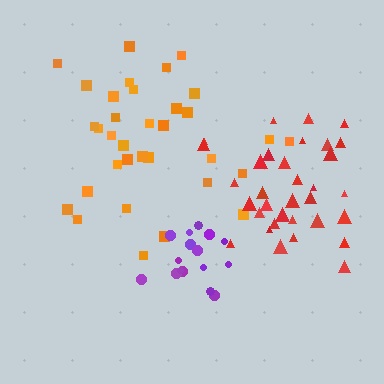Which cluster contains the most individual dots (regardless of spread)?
Orange (34).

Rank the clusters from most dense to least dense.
purple, red, orange.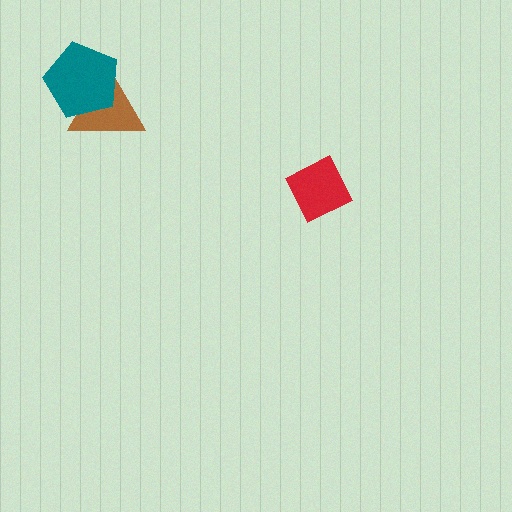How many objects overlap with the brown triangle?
1 object overlaps with the brown triangle.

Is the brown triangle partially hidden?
Yes, it is partially covered by another shape.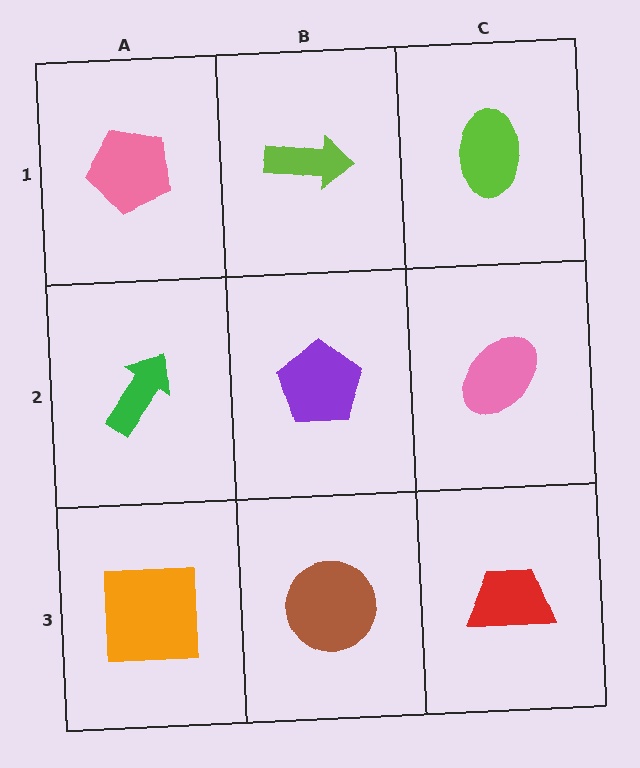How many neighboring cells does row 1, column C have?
2.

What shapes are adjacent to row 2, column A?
A pink pentagon (row 1, column A), an orange square (row 3, column A), a purple pentagon (row 2, column B).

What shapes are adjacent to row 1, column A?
A green arrow (row 2, column A), a lime arrow (row 1, column B).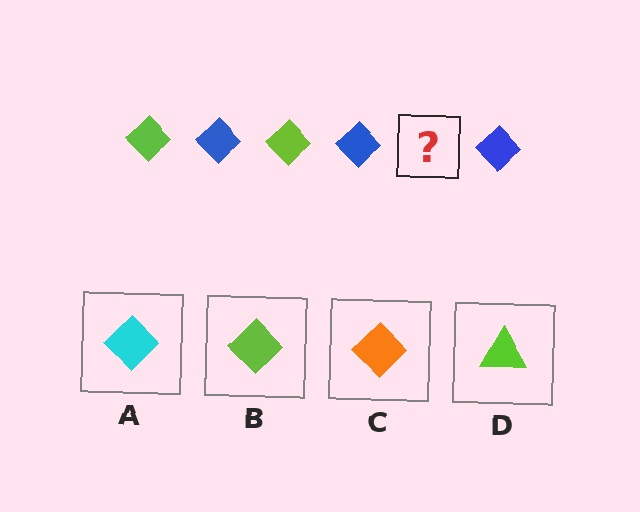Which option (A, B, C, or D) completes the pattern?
B.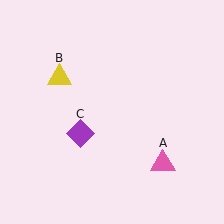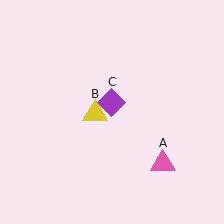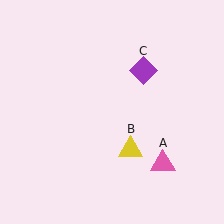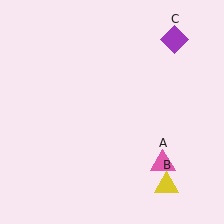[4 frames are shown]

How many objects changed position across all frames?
2 objects changed position: yellow triangle (object B), purple diamond (object C).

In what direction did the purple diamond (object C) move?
The purple diamond (object C) moved up and to the right.